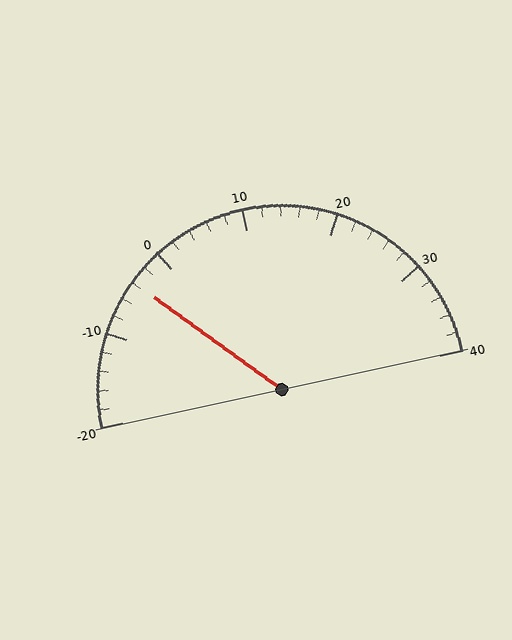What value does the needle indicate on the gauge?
The needle indicates approximately -4.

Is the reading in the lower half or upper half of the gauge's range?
The reading is in the lower half of the range (-20 to 40).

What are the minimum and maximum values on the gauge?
The gauge ranges from -20 to 40.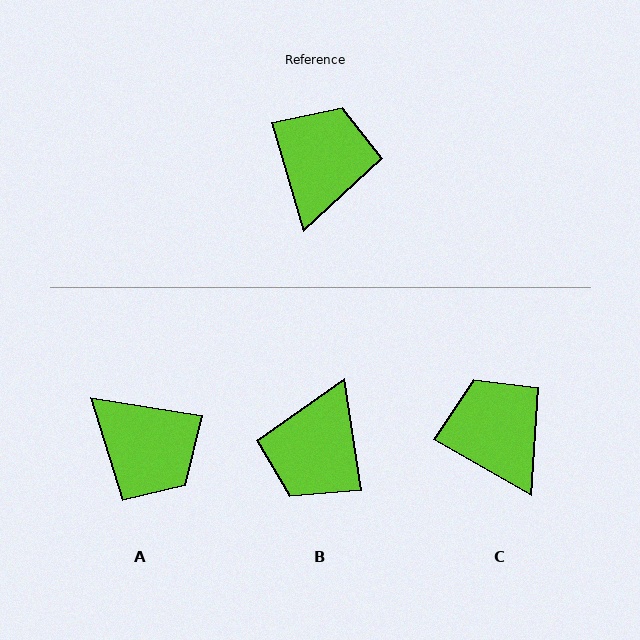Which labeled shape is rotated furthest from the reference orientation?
B, about 173 degrees away.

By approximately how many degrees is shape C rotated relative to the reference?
Approximately 44 degrees counter-clockwise.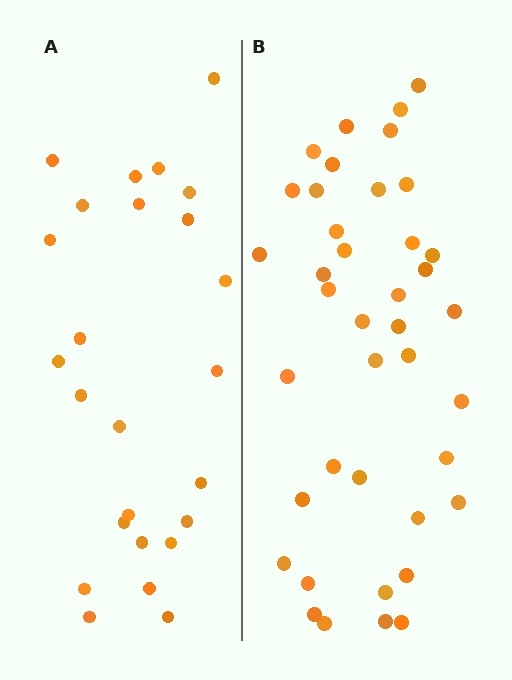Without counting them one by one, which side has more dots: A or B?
Region B (the right region) has more dots.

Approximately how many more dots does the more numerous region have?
Region B has approximately 15 more dots than region A.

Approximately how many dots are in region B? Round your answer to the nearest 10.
About 40 dots.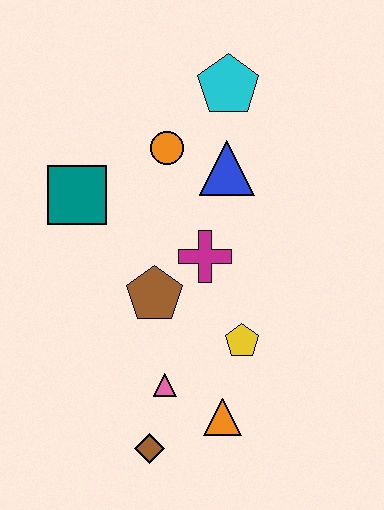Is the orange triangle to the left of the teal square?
No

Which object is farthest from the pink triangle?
The cyan pentagon is farthest from the pink triangle.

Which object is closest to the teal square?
The orange circle is closest to the teal square.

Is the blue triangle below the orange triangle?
No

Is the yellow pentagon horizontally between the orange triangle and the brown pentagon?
No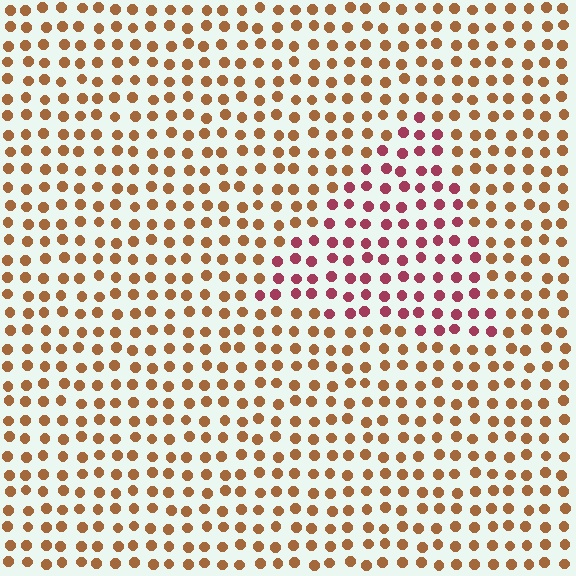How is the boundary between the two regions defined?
The boundary is defined purely by a slight shift in hue (about 44 degrees). Spacing, size, and orientation are identical on both sides.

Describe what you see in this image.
The image is filled with small brown elements in a uniform arrangement. A triangle-shaped region is visible where the elements are tinted to a slightly different hue, forming a subtle color boundary.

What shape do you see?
I see a triangle.